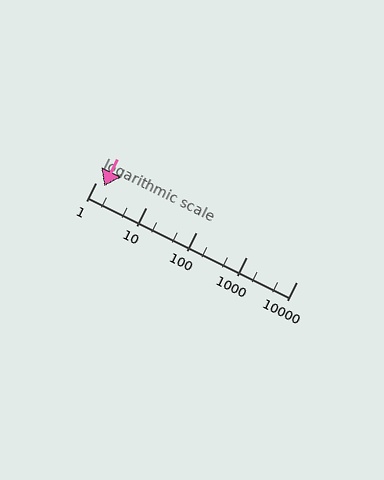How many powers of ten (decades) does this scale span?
The scale spans 4 decades, from 1 to 10000.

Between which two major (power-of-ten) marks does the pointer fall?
The pointer is between 1 and 10.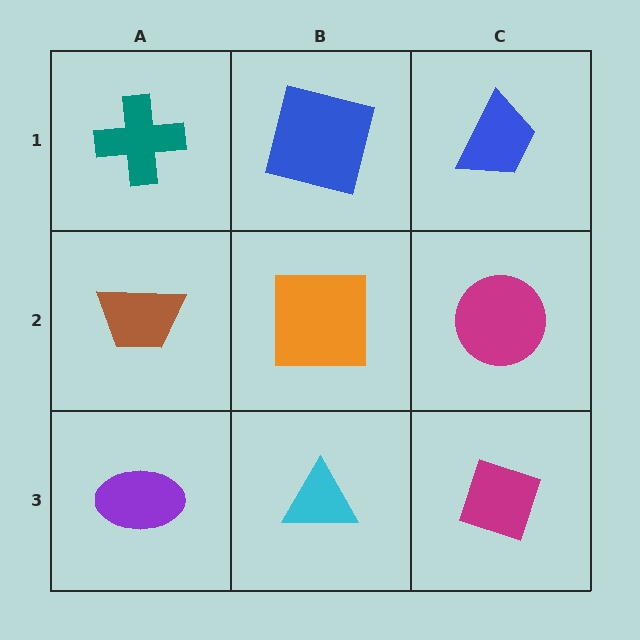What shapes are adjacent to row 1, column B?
An orange square (row 2, column B), a teal cross (row 1, column A), a blue trapezoid (row 1, column C).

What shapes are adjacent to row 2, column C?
A blue trapezoid (row 1, column C), a magenta diamond (row 3, column C), an orange square (row 2, column B).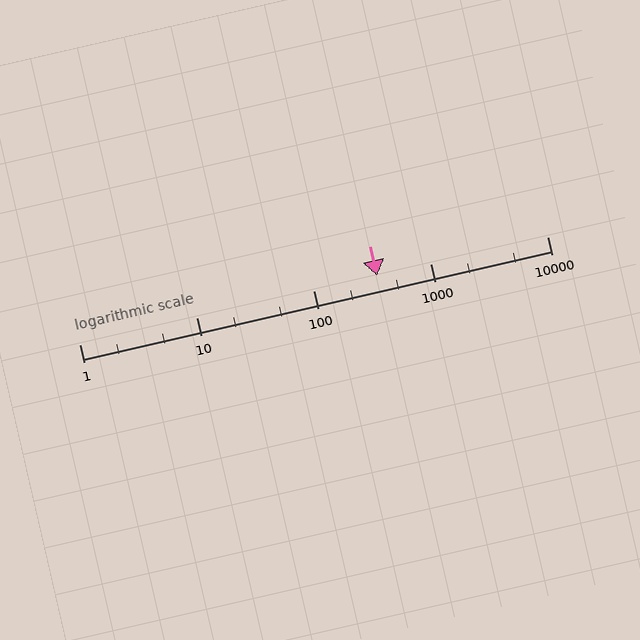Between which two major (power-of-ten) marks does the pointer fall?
The pointer is between 100 and 1000.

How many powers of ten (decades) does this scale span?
The scale spans 4 decades, from 1 to 10000.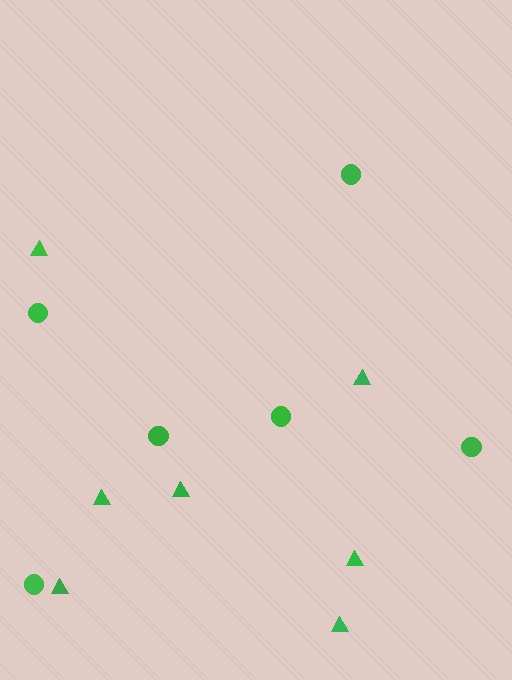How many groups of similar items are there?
There are 2 groups: one group of circles (6) and one group of triangles (7).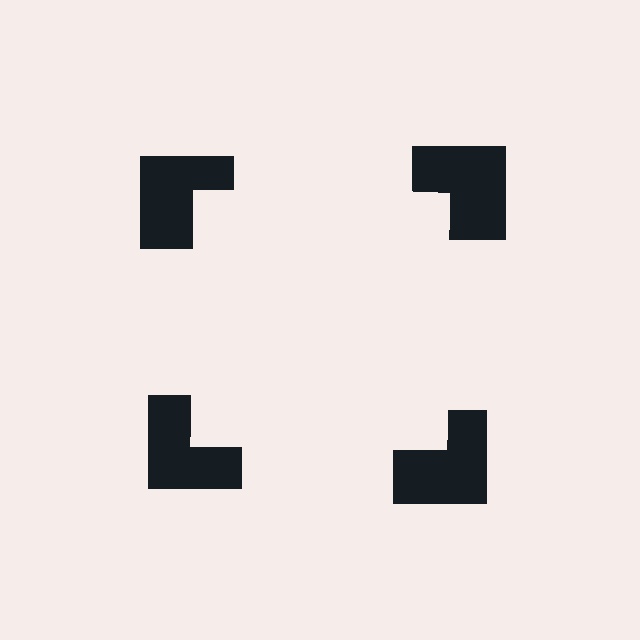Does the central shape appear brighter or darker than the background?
It typically appears slightly brighter than the background, even though no actual brightness change is drawn.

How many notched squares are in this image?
There are 4 — one at each vertex of the illusory square.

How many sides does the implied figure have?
4 sides.